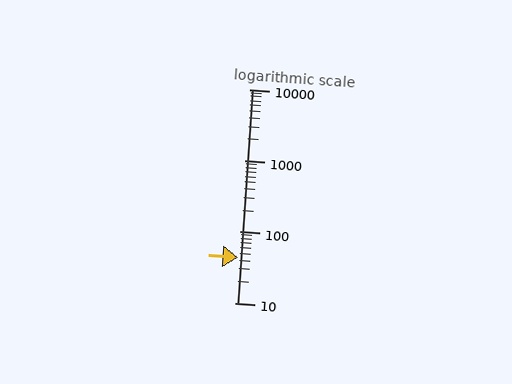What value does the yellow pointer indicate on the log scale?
The pointer indicates approximately 43.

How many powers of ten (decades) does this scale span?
The scale spans 3 decades, from 10 to 10000.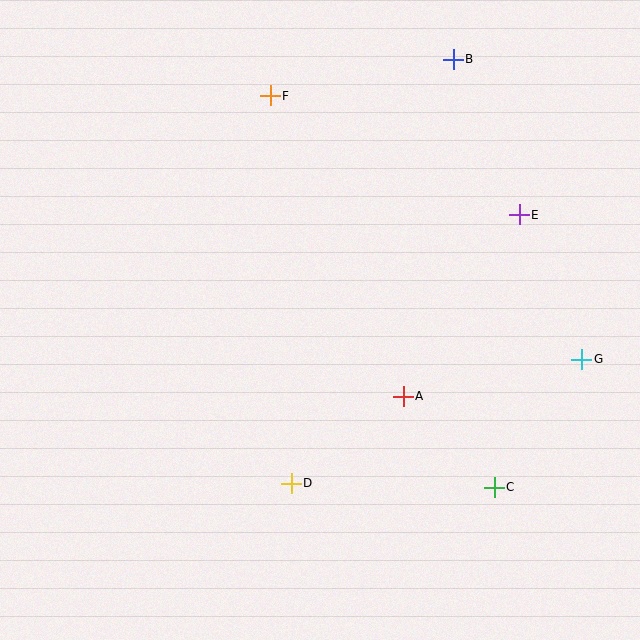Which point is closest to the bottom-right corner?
Point C is closest to the bottom-right corner.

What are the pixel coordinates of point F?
Point F is at (270, 96).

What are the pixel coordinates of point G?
Point G is at (582, 359).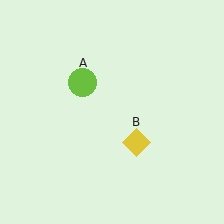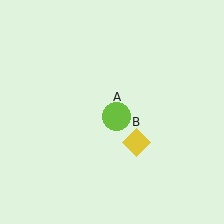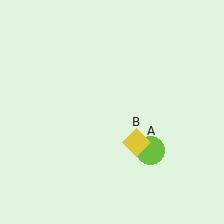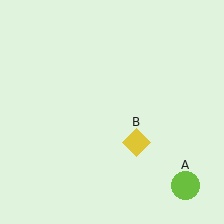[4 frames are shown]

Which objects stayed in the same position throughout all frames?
Yellow diamond (object B) remained stationary.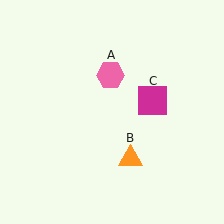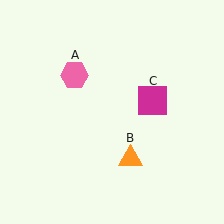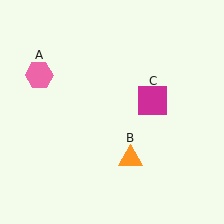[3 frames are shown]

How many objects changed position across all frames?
1 object changed position: pink hexagon (object A).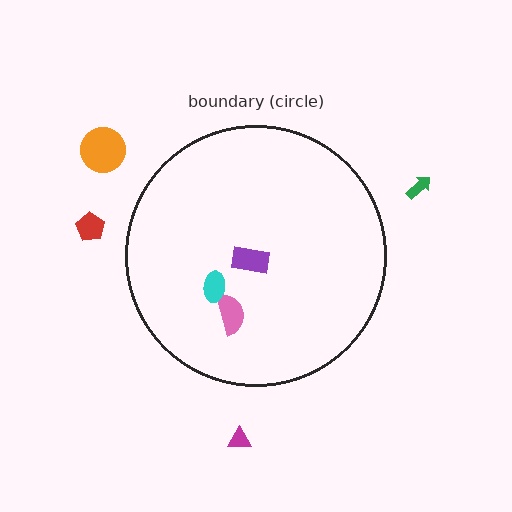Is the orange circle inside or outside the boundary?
Outside.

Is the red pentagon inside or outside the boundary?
Outside.